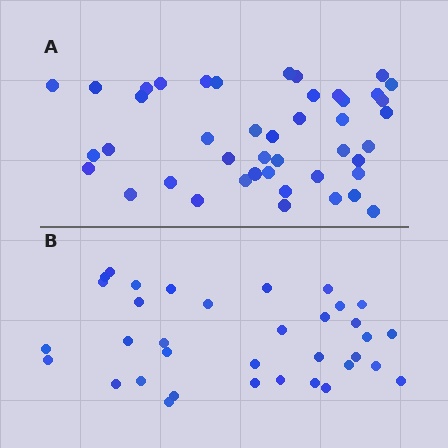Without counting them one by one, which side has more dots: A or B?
Region A (the top region) has more dots.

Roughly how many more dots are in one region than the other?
Region A has roughly 8 or so more dots than region B.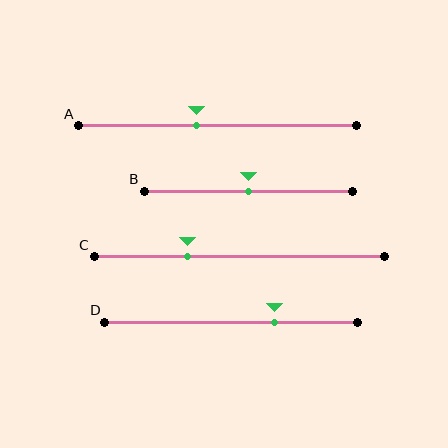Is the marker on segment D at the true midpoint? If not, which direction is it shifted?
No, the marker on segment D is shifted to the right by about 17% of the segment length.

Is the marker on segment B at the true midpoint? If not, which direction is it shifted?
Yes, the marker on segment B is at the true midpoint.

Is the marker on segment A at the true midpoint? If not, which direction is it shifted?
No, the marker on segment A is shifted to the left by about 8% of the segment length.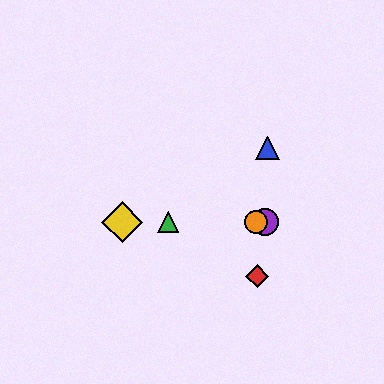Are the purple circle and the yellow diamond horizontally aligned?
Yes, both are at y≈222.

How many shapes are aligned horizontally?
4 shapes (the green triangle, the yellow diamond, the purple circle, the orange circle) are aligned horizontally.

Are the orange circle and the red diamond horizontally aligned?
No, the orange circle is at y≈222 and the red diamond is at y≈276.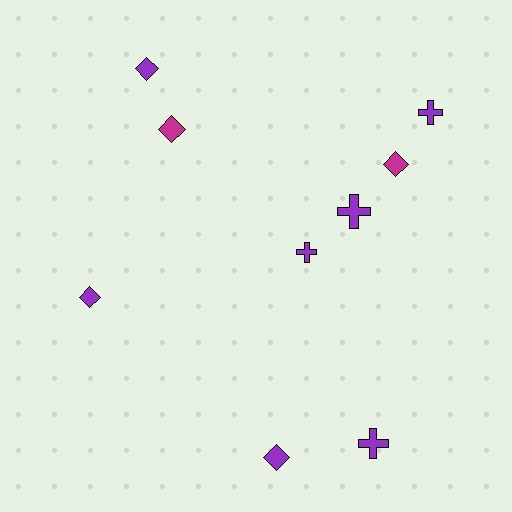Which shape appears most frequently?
Diamond, with 5 objects.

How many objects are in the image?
There are 9 objects.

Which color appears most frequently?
Purple, with 7 objects.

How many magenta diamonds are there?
There are 2 magenta diamonds.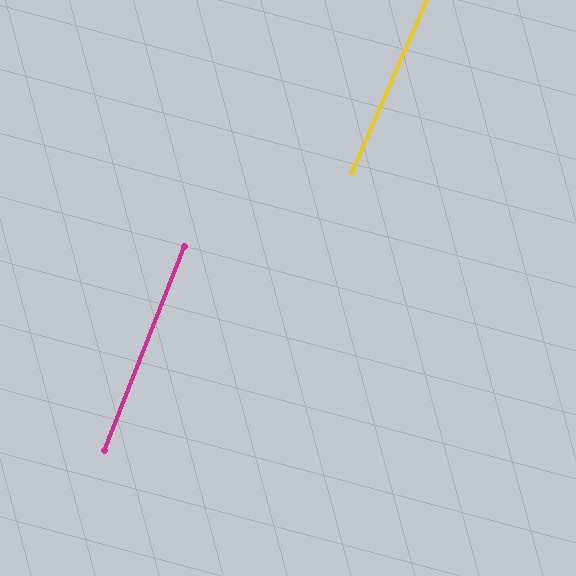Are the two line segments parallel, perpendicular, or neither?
Parallel — their directions differ by only 2.0°.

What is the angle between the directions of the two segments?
Approximately 2 degrees.